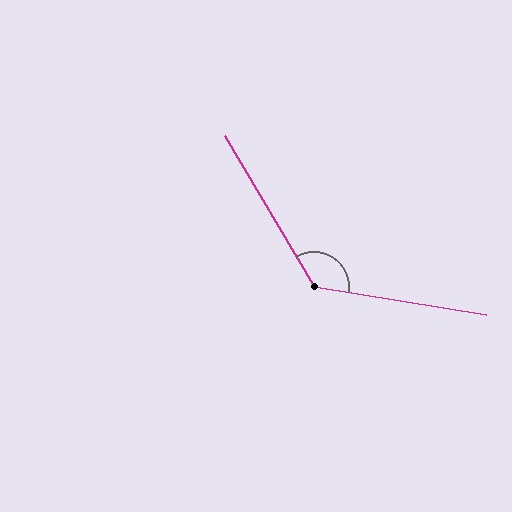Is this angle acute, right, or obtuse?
It is obtuse.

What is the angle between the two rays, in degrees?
Approximately 130 degrees.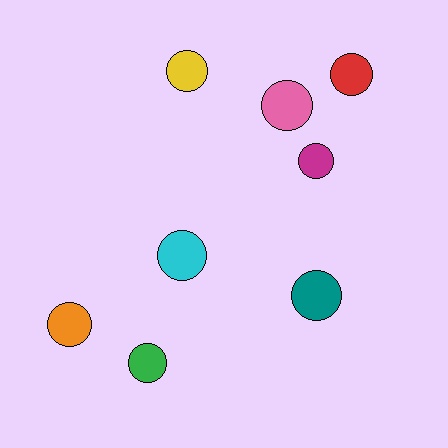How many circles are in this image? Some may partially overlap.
There are 8 circles.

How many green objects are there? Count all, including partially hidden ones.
There is 1 green object.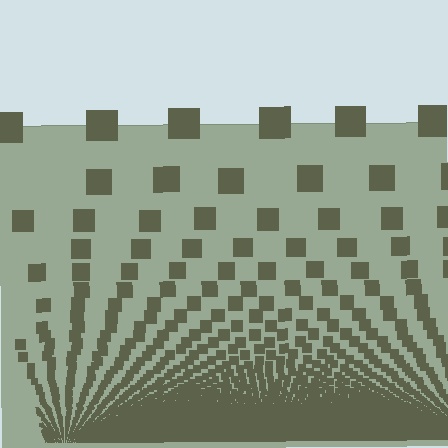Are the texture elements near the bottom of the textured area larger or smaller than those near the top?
Smaller. The gradient is inverted — elements near the bottom are smaller and denser.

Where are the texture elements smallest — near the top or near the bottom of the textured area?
Near the bottom.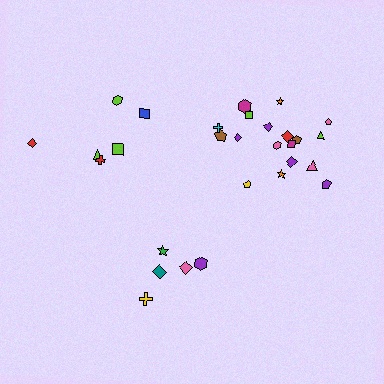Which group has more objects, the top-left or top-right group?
The top-right group.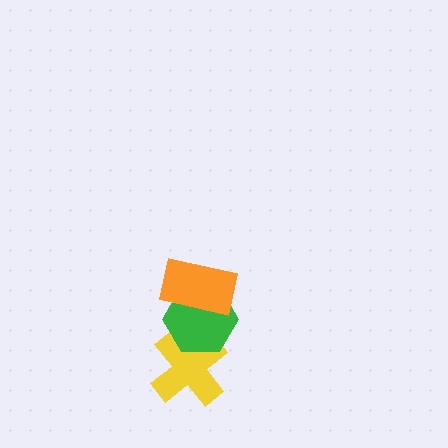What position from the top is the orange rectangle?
The orange rectangle is 1st from the top.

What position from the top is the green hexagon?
The green hexagon is 2nd from the top.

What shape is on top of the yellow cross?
The green hexagon is on top of the yellow cross.